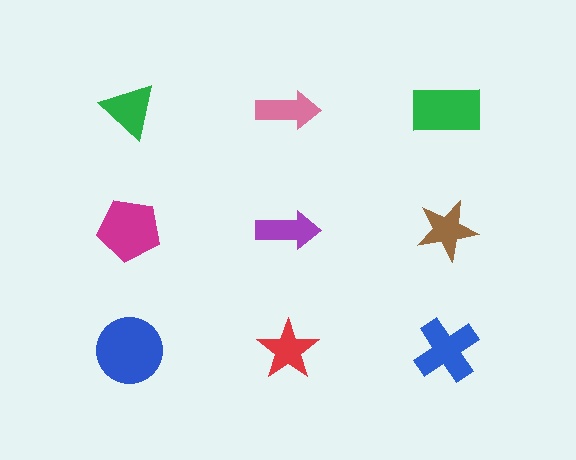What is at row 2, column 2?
A purple arrow.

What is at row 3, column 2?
A red star.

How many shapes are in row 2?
3 shapes.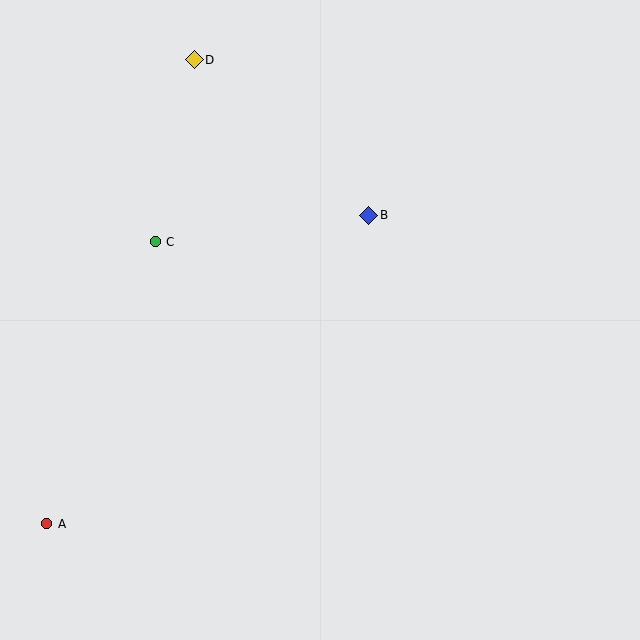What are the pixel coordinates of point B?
Point B is at (369, 215).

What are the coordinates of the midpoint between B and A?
The midpoint between B and A is at (208, 370).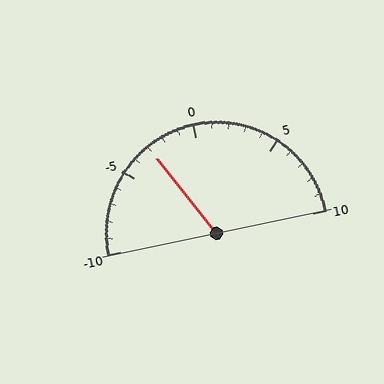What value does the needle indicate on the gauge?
The needle indicates approximately -3.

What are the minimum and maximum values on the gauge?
The gauge ranges from -10 to 10.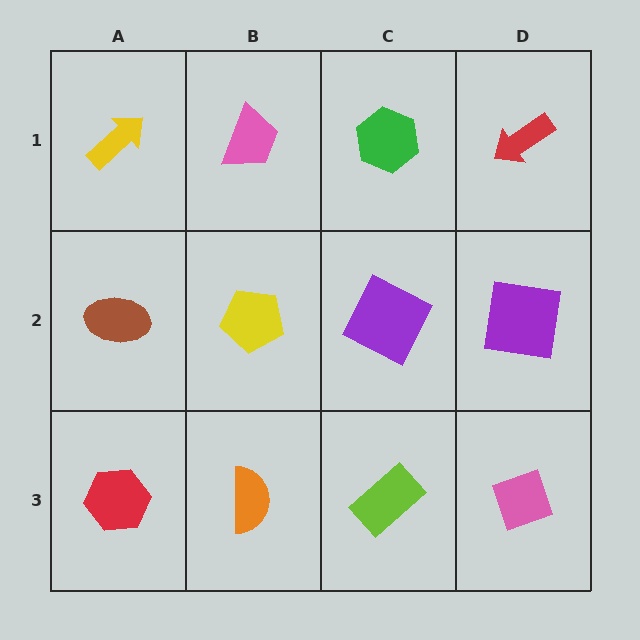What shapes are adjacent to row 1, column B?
A yellow pentagon (row 2, column B), a yellow arrow (row 1, column A), a green hexagon (row 1, column C).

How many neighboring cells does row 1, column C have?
3.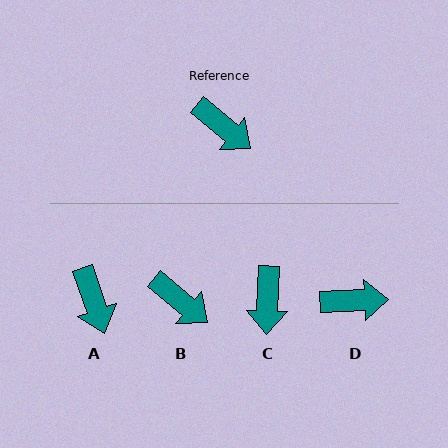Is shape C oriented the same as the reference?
No, it is off by about 53 degrees.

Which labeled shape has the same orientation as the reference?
B.